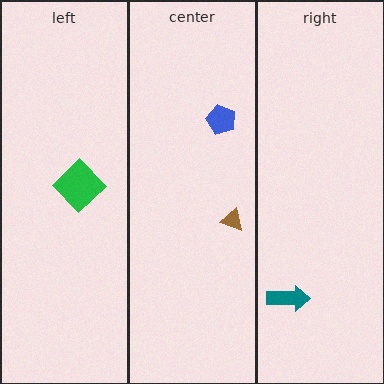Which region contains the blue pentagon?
The center region.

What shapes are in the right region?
The teal arrow.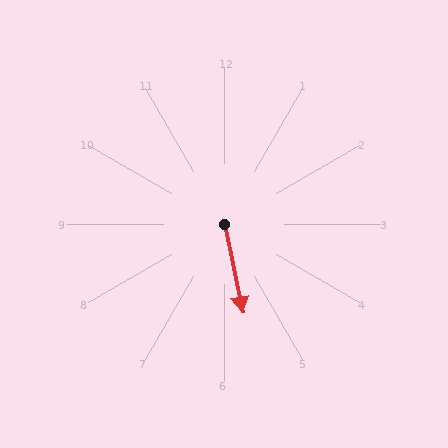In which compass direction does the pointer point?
South.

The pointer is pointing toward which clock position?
Roughly 6 o'clock.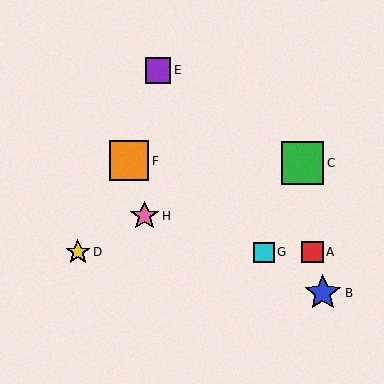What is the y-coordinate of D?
Object D is at y≈252.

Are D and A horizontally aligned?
Yes, both are at y≈252.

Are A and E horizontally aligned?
No, A is at y≈252 and E is at y≈70.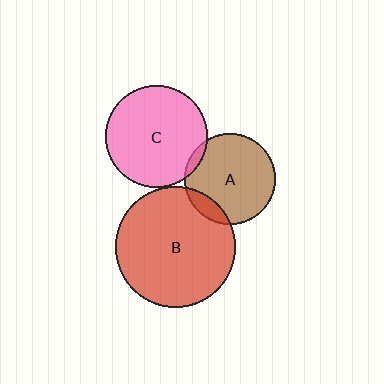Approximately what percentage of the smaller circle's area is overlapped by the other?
Approximately 5%.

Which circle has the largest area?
Circle B (red).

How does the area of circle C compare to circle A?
Approximately 1.2 times.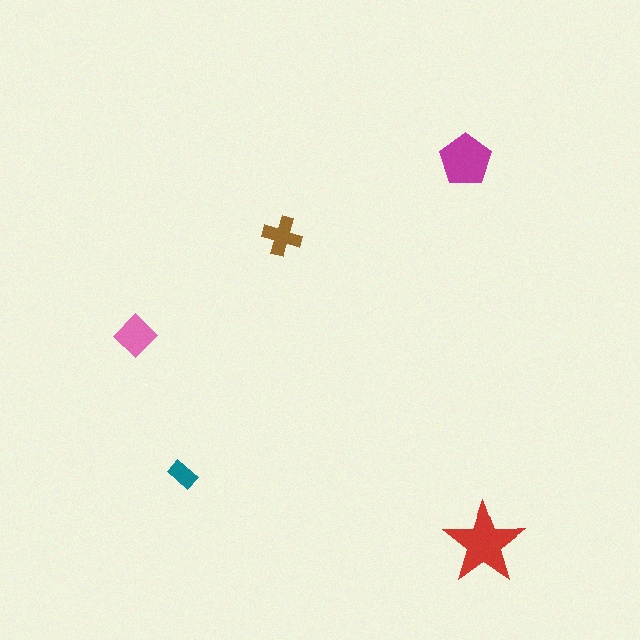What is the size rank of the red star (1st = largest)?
1st.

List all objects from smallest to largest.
The teal rectangle, the brown cross, the pink diamond, the magenta pentagon, the red star.